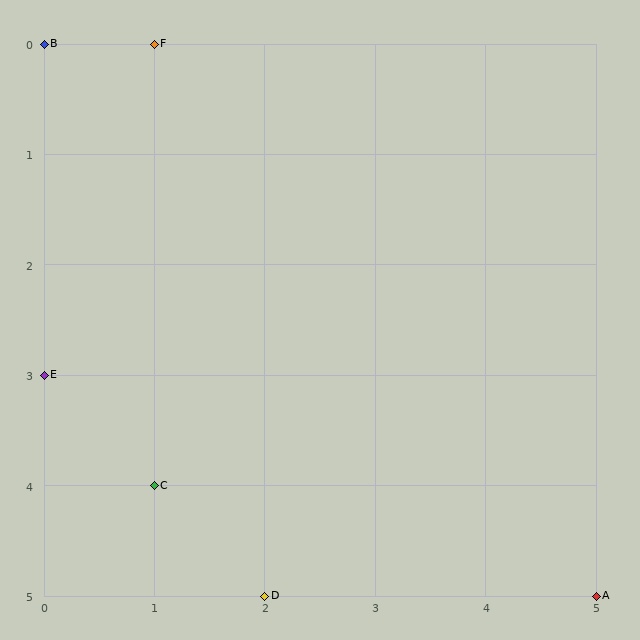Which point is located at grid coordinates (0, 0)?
Point B is at (0, 0).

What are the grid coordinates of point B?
Point B is at grid coordinates (0, 0).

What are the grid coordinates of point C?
Point C is at grid coordinates (1, 4).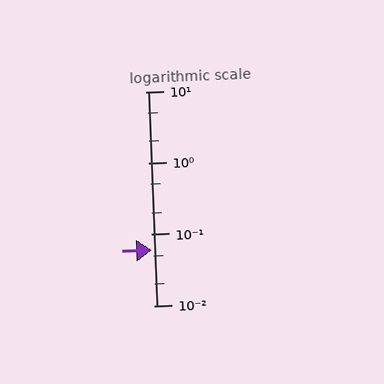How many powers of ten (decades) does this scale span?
The scale spans 3 decades, from 0.01 to 10.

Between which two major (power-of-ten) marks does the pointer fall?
The pointer is between 0.01 and 0.1.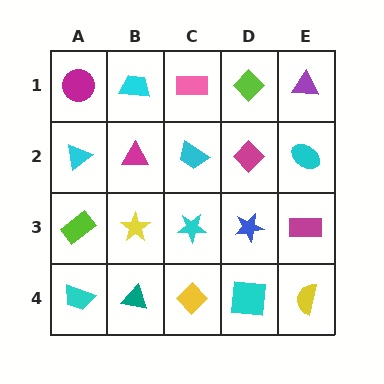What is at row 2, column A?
A cyan triangle.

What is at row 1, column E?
A purple triangle.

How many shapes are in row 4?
5 shapes.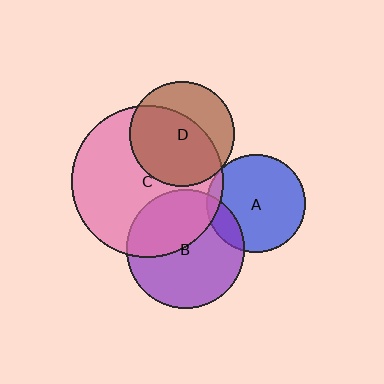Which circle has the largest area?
Circle C (pink).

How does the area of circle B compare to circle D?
Approximately 1.3 times.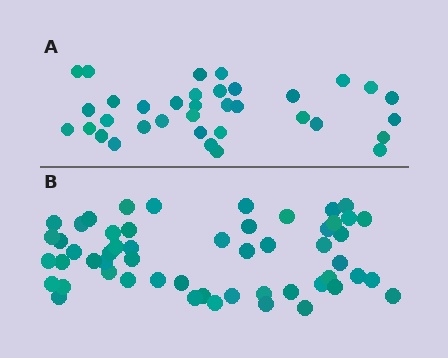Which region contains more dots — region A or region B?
Region B (the bottom region) has more dots.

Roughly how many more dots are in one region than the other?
Region B has approximately 20 more dots than region A.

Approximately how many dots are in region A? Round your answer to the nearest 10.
About 40 dots. (The exact count is 35, which rounds to 40.)